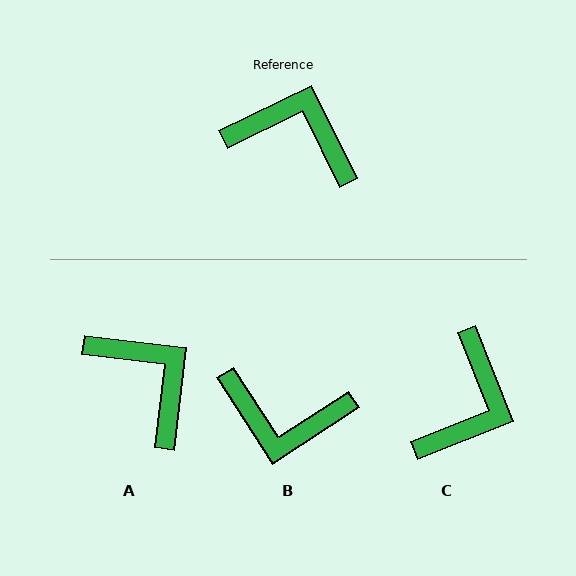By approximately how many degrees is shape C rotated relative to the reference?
Approximately 94 degrees clockwise.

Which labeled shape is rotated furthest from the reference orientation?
B, about 173 degrees away.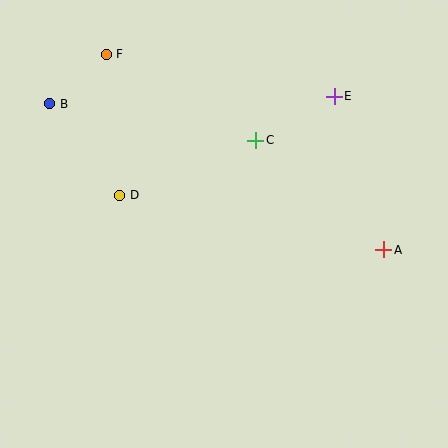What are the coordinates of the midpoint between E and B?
The midpoint between E and B is at (192, 100).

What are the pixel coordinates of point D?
Point D is at (120, 195).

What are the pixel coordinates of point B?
Point B is at (50, 104).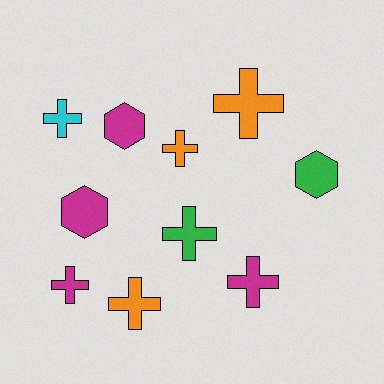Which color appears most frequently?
Magenta, with 4 objects.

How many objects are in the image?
There are 10 objects.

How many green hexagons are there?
There is 1 green hexagon.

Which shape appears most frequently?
Cross, with 7 objects.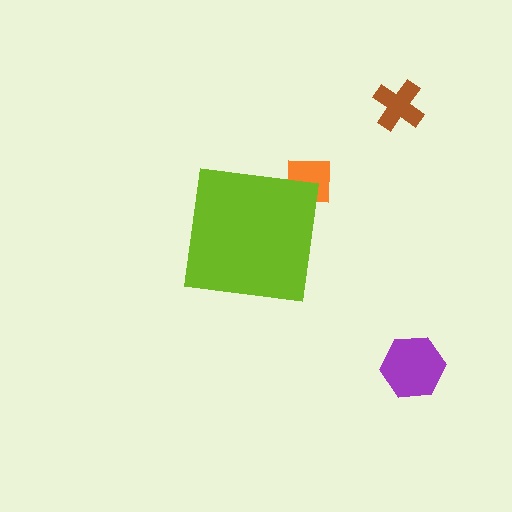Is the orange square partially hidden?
Yes, the orange square is partially hidden behind the lime square.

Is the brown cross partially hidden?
No, the brown cross is fully visible.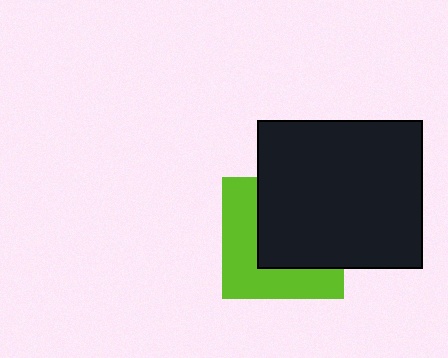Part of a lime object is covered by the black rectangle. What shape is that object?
It is a square.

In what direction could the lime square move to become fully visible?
The lime square could move toward the lower-left. That would shift it out from behind the black rectangle entirely.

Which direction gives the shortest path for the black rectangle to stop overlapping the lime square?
Moving toward the upper-right gives the shortest separation.